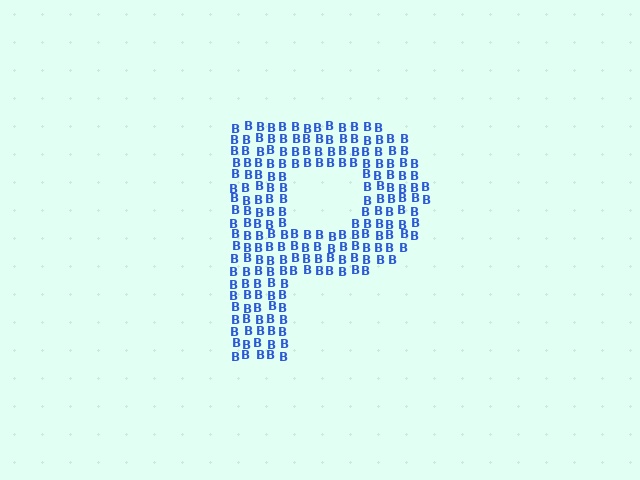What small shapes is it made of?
It is made of small letter B's.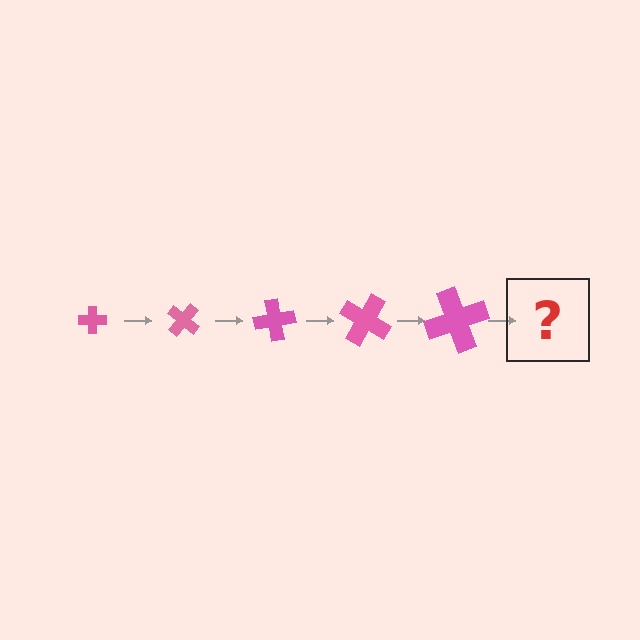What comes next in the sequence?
The next element should be a cross, larger than the previous one and rotated 200 degrees from the start.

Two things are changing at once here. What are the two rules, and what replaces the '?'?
The two rules are that the cross grows larger each step and it rotates 40 degrees each step. The '?' should be a cross, larger than the previous one and rotated 200 degrees from the start.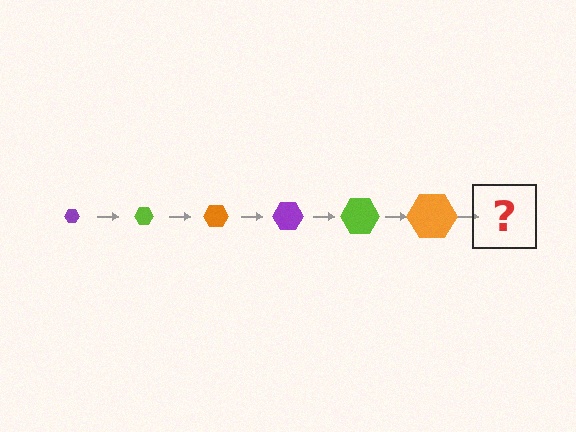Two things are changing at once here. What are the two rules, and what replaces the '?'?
The two rules are that the hexagon grows larger each step and the color cycles through purple, lime, and orange. The '?' should be a purple hexagon, larger than the previous one.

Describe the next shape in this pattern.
It should be a purple hexagon, larger than the previous one.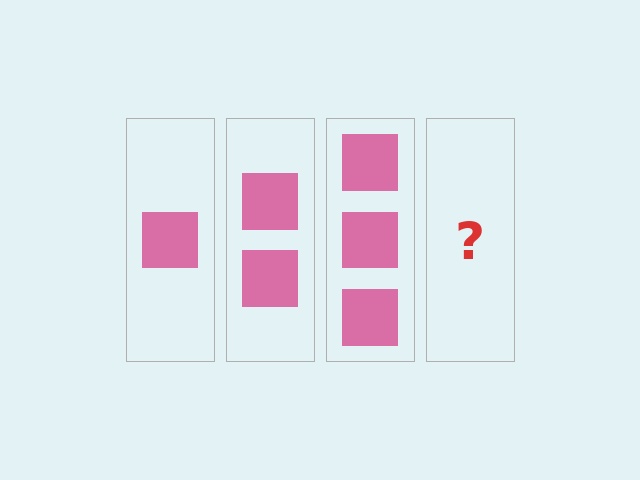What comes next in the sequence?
The next element should be 4 squares.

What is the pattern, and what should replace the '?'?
The pattern is that each step adds one more square. The '?' should be 4 squares.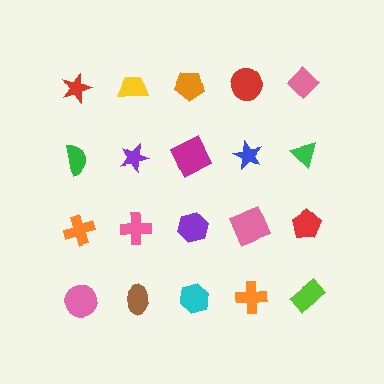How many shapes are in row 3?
5 shapes.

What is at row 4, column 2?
A brown ellipse.